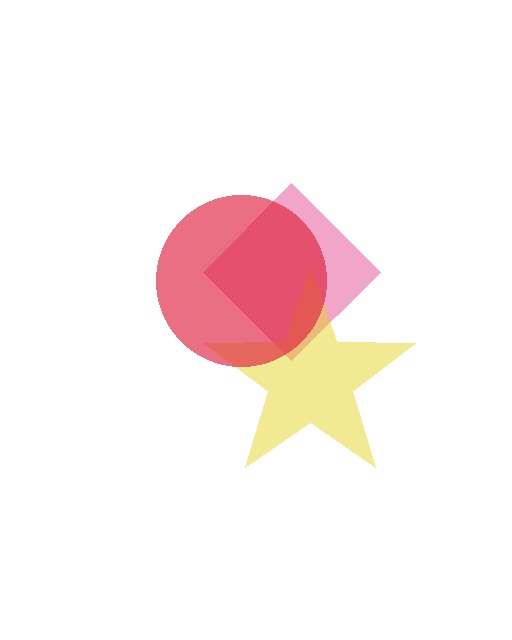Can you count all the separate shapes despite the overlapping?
Yes, there are 3 separate shapes.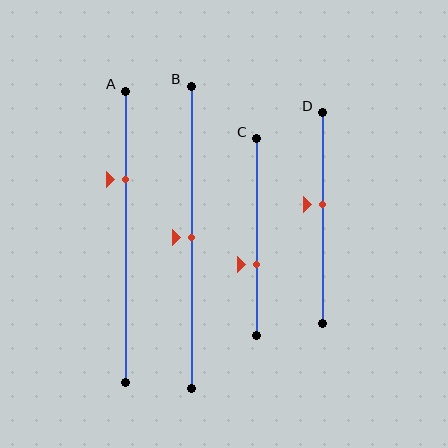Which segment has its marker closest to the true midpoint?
Segment B has its marker closest to the true midpoint.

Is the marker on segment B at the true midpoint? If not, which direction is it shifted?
Yes, the marker on segment B is at the true midpoint.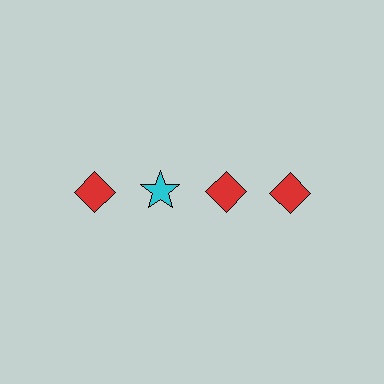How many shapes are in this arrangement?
There are 4 shapes arranged in a grid pattern.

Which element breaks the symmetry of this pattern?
The cyan star in the top row, second from left column breaks the symmetry. All other shapes are red diamonds.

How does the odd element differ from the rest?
It differs in both color (cyan instead of red) and shape (star instead of diamond).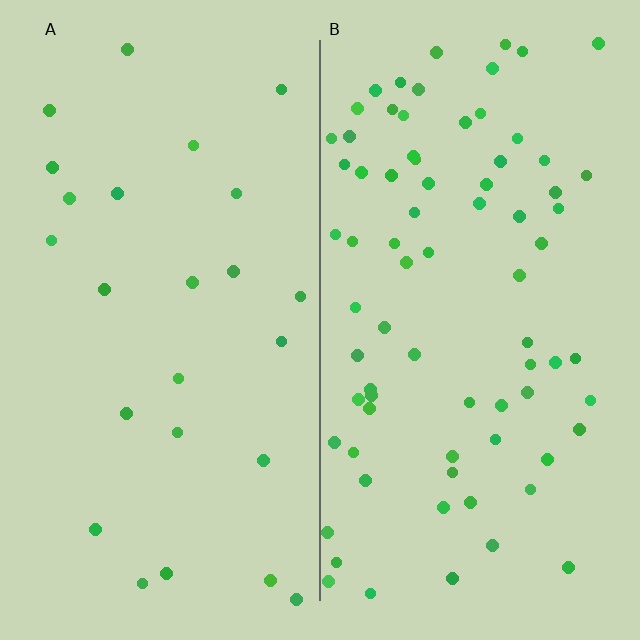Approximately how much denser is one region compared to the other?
Approximately 3.1× — region B over region A.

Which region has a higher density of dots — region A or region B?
B (the right).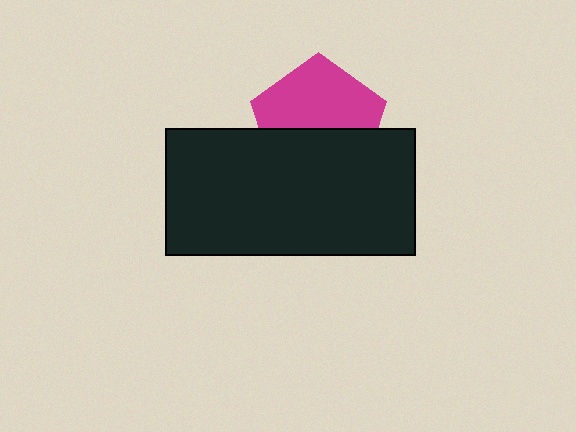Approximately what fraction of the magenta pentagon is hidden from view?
Roughly 45% of the magenta pentagon is hidden behind the black rectangle.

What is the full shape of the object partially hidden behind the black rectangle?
The partially hidden object is a magenta pentagon.